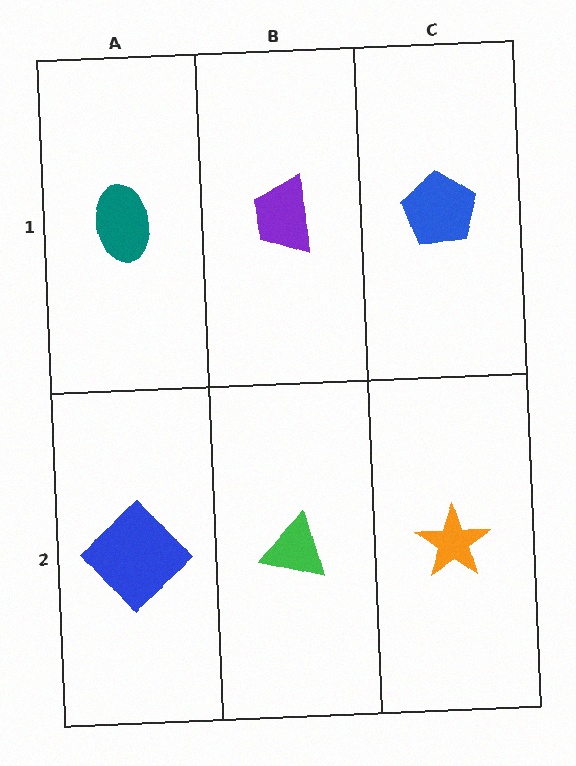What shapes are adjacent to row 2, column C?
A blue pentagon (row 1, column C), a green triangle (row 2, column B).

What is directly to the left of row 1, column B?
A teal ellipse.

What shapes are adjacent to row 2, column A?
A teal ellipse (row 1, column A), a green triangle (row 2, column B).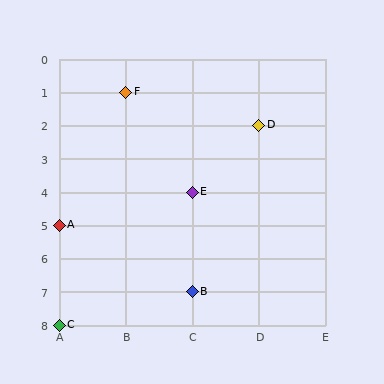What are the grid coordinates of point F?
Point F is at grid coordinates (B, 1).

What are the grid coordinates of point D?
Point D is at grid coordinates (D, 2).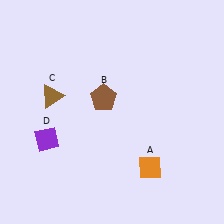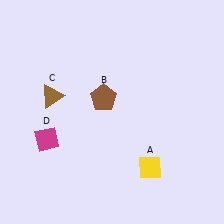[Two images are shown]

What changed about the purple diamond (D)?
In Image 1, D is purple. In Image 2, it changed to magenta.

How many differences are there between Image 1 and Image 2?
There are 2 differences between the two images.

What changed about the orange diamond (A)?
In Image 1, A is orange. In Image 2, it changed to yellow.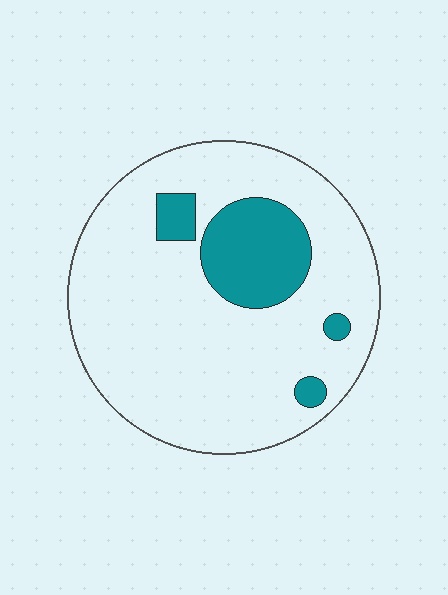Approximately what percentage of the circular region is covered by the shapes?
Approximately 15%.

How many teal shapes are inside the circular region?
4.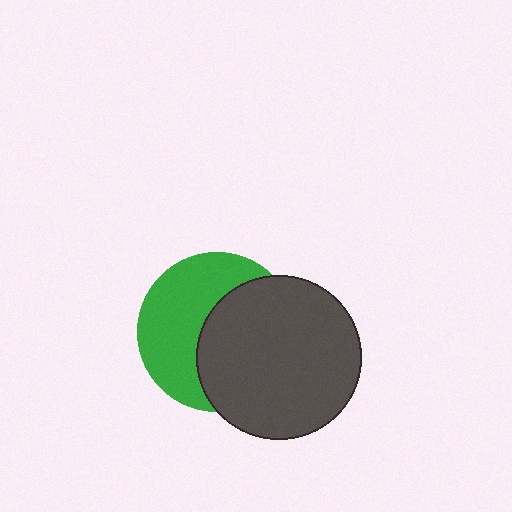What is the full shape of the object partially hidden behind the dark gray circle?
The partially hidden object is a green circle.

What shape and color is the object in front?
The object in front is a dark gray circle.